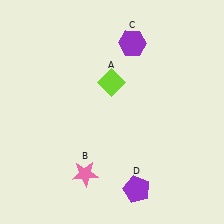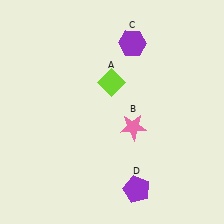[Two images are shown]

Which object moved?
The pink star (B) moved right.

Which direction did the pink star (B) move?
The pink star (B) moved right.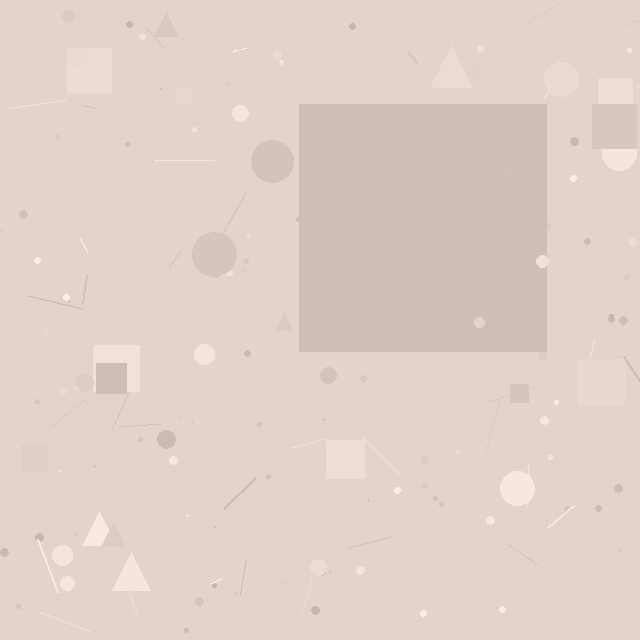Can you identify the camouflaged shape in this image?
The camouflaged shape is a square.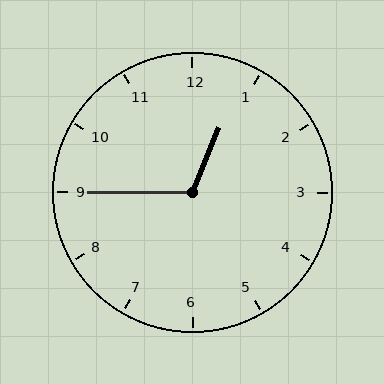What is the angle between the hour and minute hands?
Approximately 112 degrees.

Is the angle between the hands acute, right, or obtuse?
It is obtuse.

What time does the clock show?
12:45.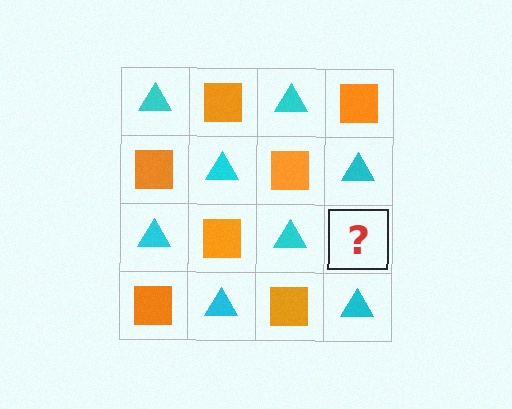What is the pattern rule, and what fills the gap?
The rule is that it alternates cyan triangle and orange square in a checkerboard pattern. The gap should be filled with an orange square.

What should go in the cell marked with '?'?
The missing cell should contain an orange square.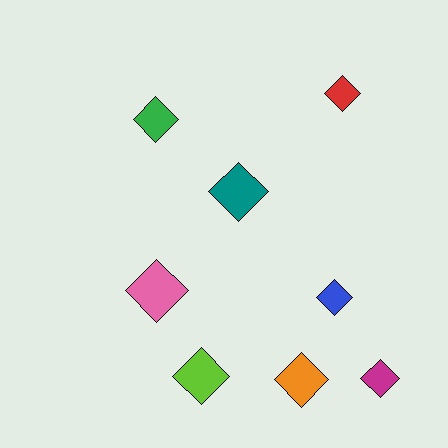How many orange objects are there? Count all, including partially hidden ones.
There is 1 orange object.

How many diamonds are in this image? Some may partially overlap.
There are 8 diamonds.